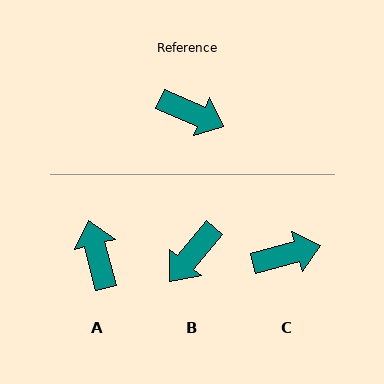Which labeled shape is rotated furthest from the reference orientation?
A, about 128 degrees away.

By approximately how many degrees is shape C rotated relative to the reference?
Approximately 38 degrees counter-clockwise.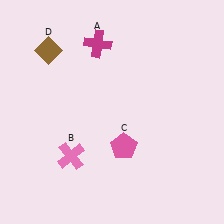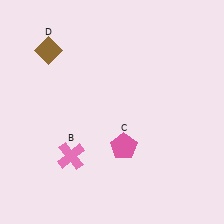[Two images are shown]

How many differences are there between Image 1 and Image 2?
There is 1 difference between the two images.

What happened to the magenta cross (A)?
The magenta cross (A) was removed in Image 2. It was in the top-left area of Image 1.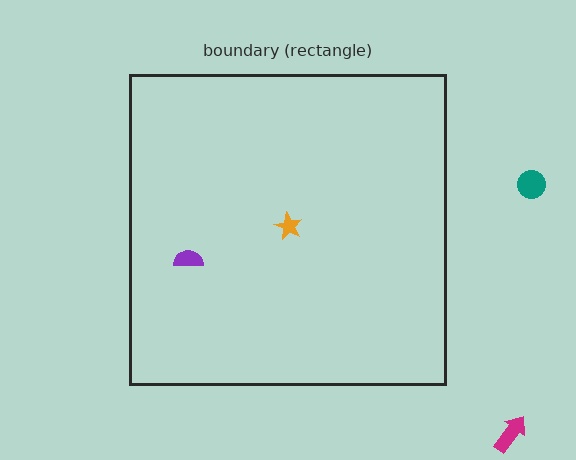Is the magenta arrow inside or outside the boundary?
Outside.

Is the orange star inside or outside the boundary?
Inside.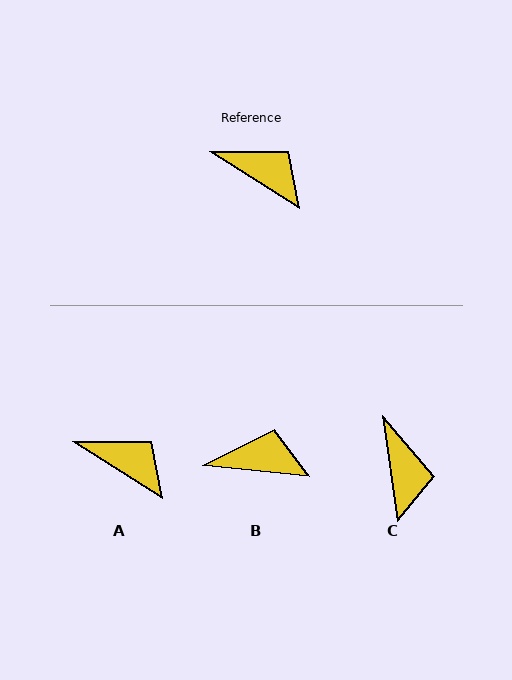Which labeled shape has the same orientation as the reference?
A.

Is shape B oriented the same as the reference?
No, it is off by about 26 degrees.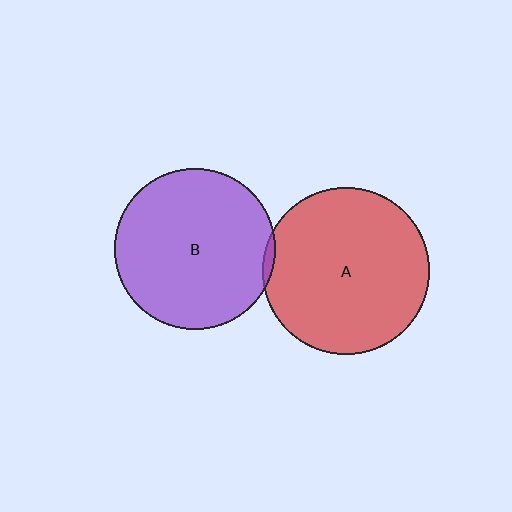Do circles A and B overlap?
Yes.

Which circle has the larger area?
Circle A (red).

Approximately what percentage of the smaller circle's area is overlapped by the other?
Approximately 5%.